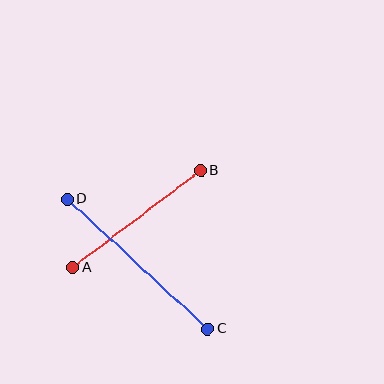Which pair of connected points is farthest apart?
Points C and D are farthest apart.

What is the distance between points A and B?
The distance is approximately 160 pixels.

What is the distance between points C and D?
The distance is approximately 191 pixels.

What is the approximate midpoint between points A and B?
The midpoint is at approximately (137, 219) pixels.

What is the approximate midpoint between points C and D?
The midpoint is at approximately (138, 264) pixels.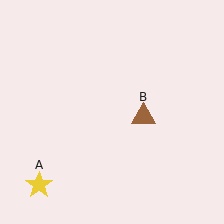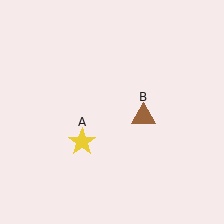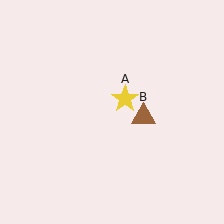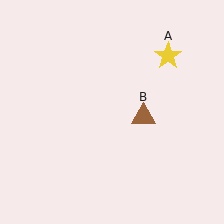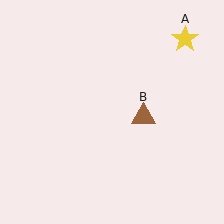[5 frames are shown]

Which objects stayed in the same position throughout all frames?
Brown triangle (object B) remained stationary.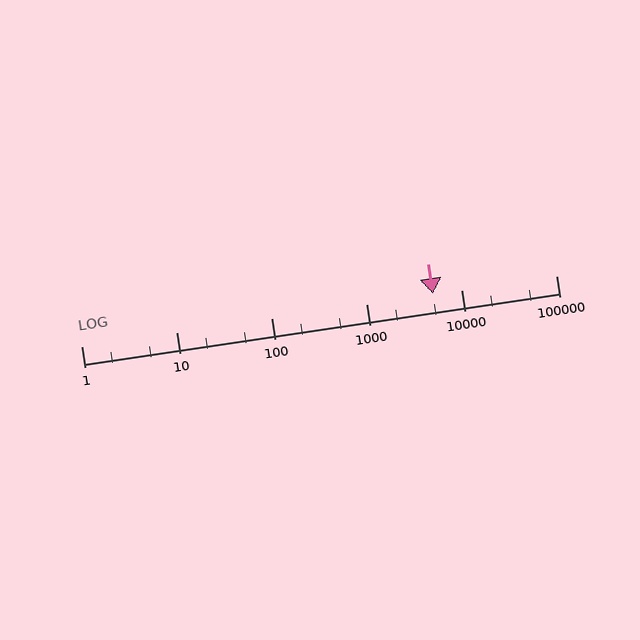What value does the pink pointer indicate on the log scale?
The pointer indicates approximately 5100.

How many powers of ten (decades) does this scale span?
The scale spans 5 decades, from 1 to 100000.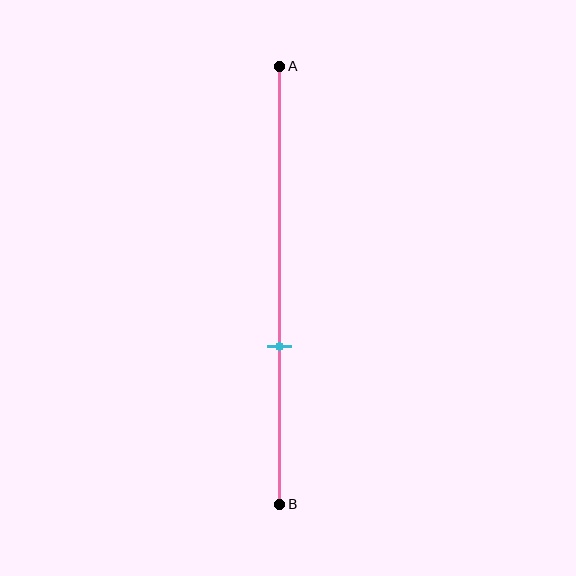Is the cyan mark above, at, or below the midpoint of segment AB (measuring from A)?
The cyan mark is below the midpoint of segment AB.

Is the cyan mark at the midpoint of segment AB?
No, the mark is at about 65% from A, not at the 50% midpoint.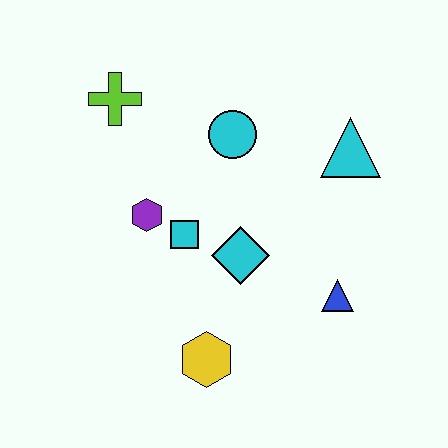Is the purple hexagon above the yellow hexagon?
Yes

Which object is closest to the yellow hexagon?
The cyan diamond is closest to the yellow hexagon.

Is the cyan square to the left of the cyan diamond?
Yes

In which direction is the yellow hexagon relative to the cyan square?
The yellow hexagon is below the cyan square.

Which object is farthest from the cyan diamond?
The lime cross is farthest from the cyan diamond.